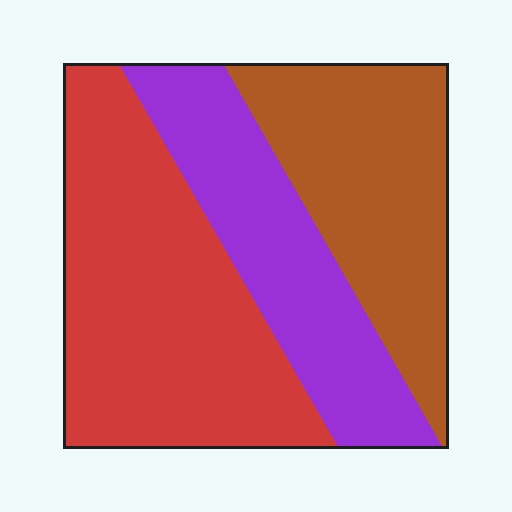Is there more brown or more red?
Red.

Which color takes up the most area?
Red, at roughly 45%.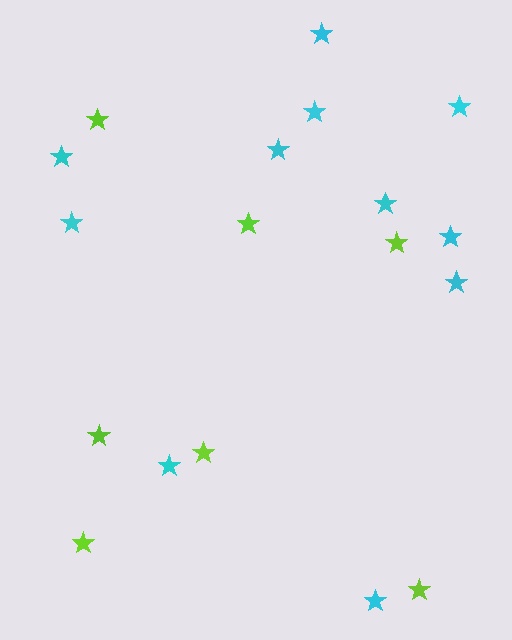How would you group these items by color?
There are 2 groups: one group of lime stars (7) and one group of cyan stars (11).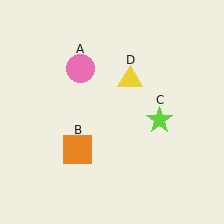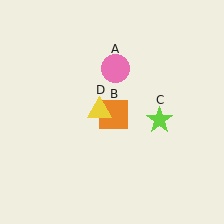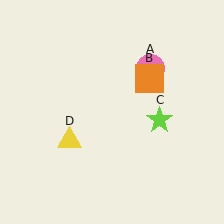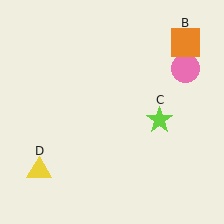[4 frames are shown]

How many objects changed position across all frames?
3 objects changed position: pink circle (object A), orange square (object B), yellow triangle (object D).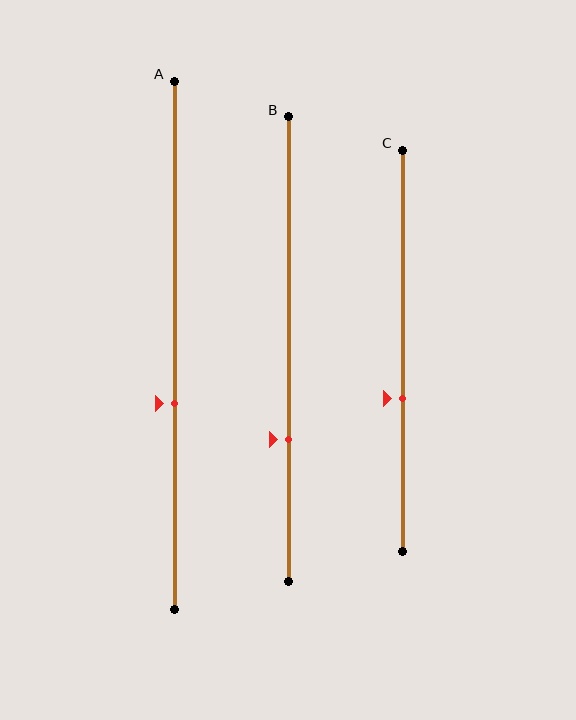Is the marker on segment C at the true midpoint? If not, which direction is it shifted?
No, the marker on segment C is shifted downward by about 12% of the segment length.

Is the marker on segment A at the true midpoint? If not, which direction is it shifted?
No, the marker on segment A is shifted downward by about 11% of the segment length.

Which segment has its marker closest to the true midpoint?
Segment A has its marker closest to the true midpoint.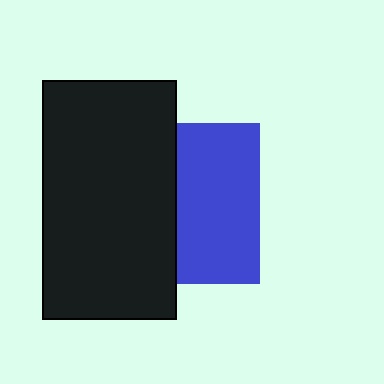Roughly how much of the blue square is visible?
About half of it is visible (roughly 51%).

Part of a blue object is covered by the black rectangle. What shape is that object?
It is a square.